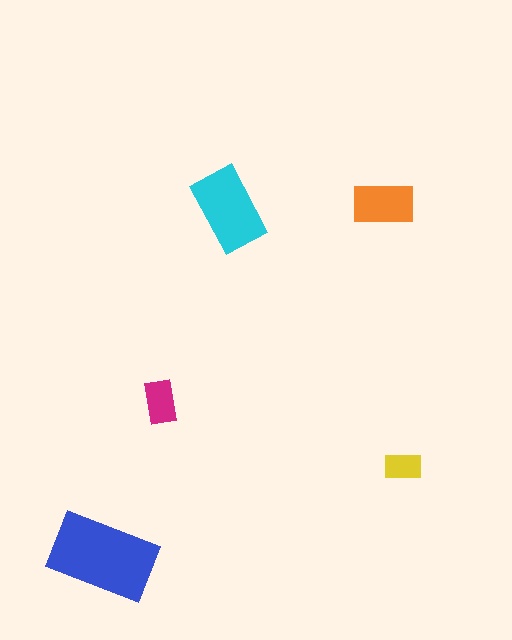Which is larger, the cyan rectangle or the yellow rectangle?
The cyan one.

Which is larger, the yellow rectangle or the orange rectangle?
The orange one.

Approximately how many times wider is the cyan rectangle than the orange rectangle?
About 1.5 times wider.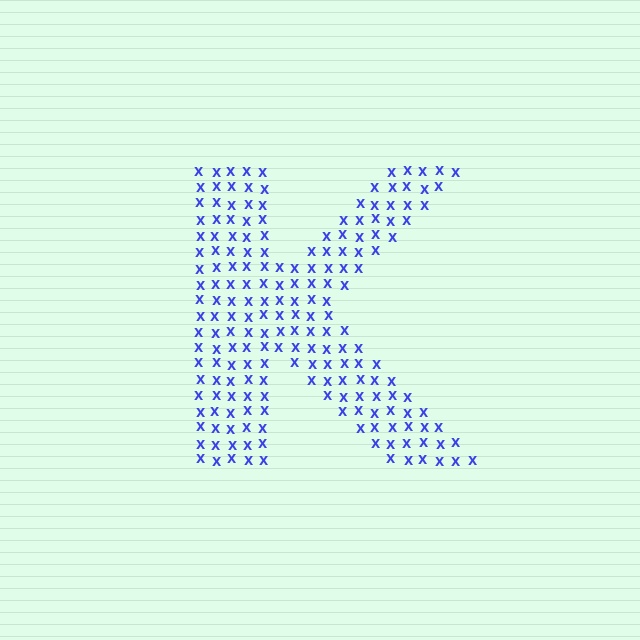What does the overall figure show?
The overall figure shows the letter K.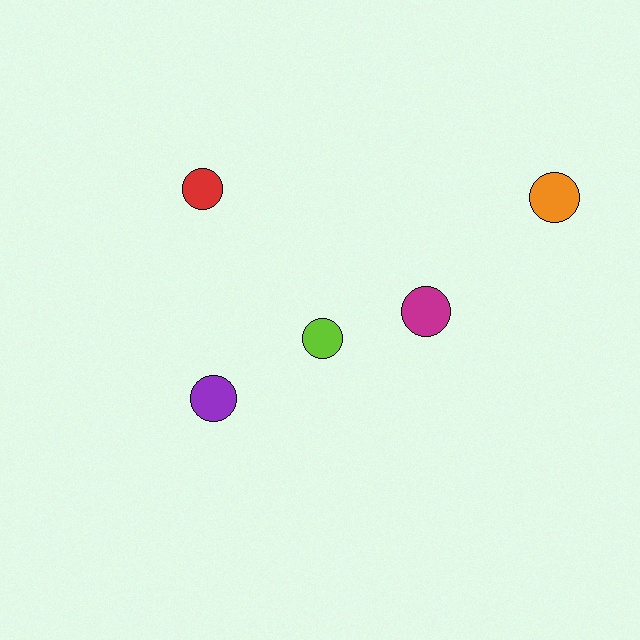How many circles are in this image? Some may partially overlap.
There are 5 circles.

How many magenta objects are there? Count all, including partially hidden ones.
There is 1 magenta object.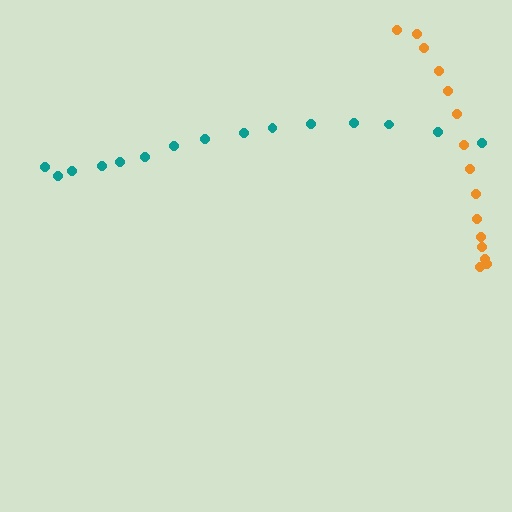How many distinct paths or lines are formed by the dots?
There are 2 distinct paths.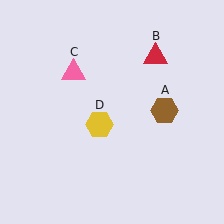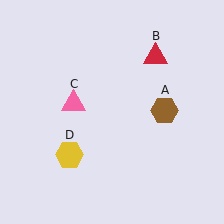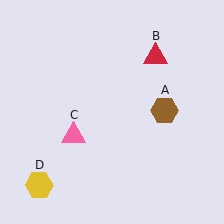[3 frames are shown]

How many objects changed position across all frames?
2 objects changed position: pink triangle (object C), yellow hexagon (object D).